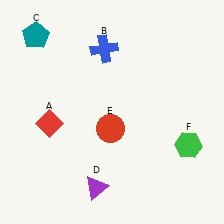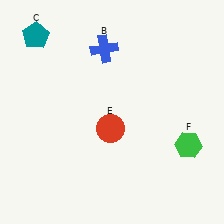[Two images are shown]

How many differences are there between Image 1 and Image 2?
There are 2 differences between the two images.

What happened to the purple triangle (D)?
The purple triangle (D) was removed in Image 2. It was in the bottom-left area of Image 1.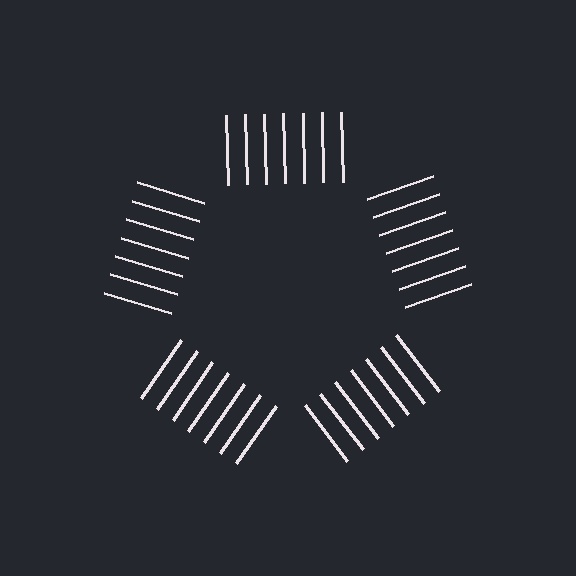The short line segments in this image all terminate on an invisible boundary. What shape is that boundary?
An illusory pentagon — the line segments terminate on its edges but no continuous stroke is drawn.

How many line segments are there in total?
35 — 7 along each of the 5 edges.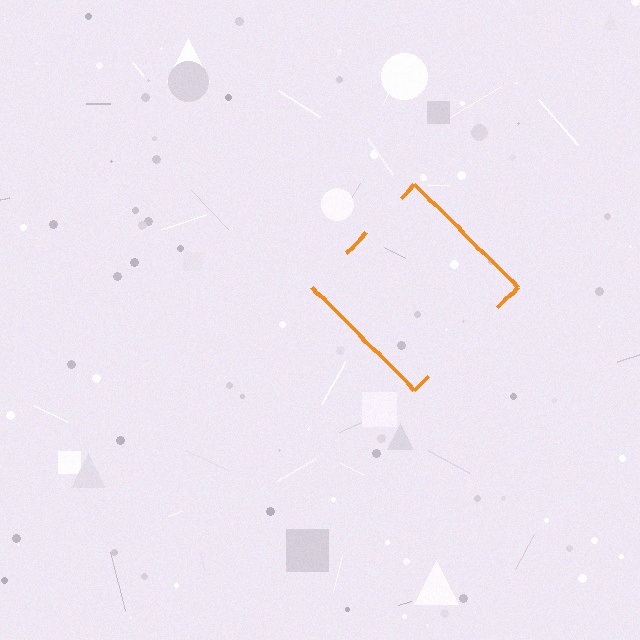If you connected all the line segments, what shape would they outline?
They would outline a diamond.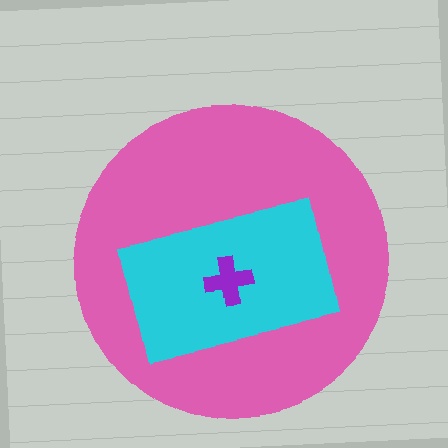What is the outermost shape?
The pink circle.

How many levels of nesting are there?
3.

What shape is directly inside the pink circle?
The cyan rectangle.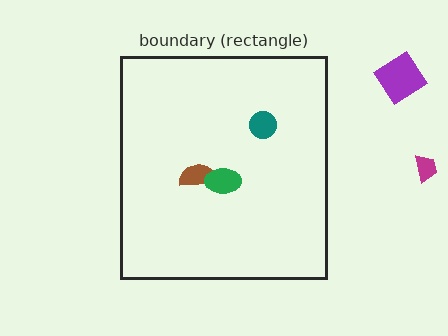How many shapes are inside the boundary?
3 inside, 2 outside.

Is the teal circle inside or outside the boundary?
Inside.